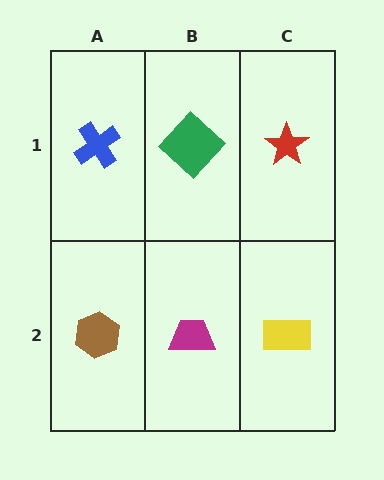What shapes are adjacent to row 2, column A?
A blue cross (row 1, column A), a magenta trapezoid (row 2, column B).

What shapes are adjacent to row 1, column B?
A magenta trapezoid (row 2, column B), a blue cross (row 1, column A), a red star (row 1, column C).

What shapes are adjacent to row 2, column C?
A red star (row 1, column C), a magenta trapezoid (row 2, column B).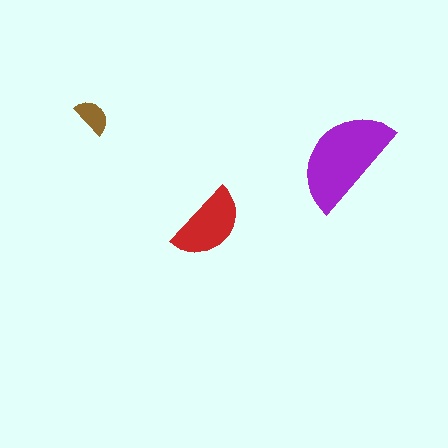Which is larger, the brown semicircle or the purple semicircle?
The purple one.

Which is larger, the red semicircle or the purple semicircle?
The purple one.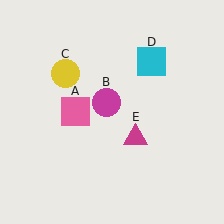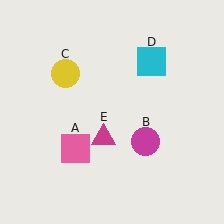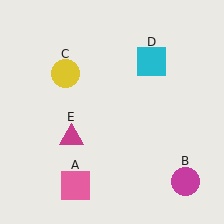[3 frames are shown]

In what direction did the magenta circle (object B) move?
The magenta circle (object B) moved down and to the right.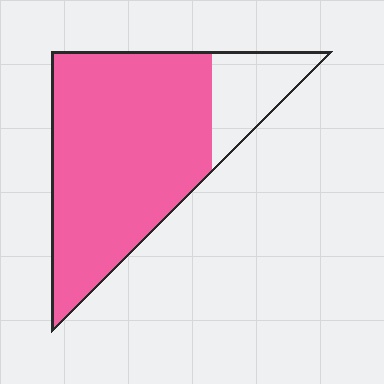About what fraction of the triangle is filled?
About four fifths (4/5).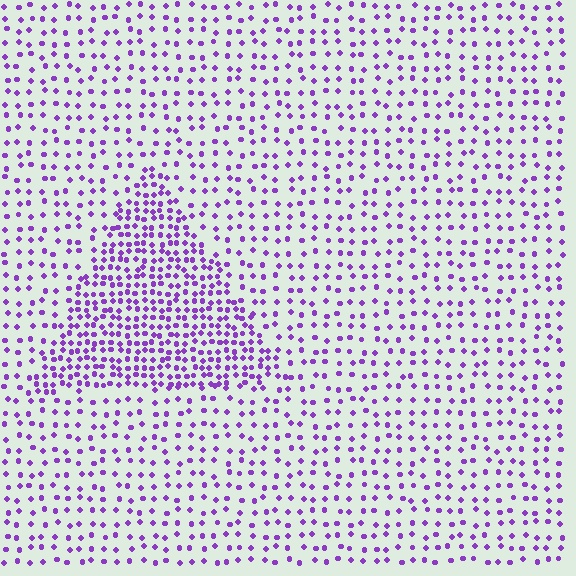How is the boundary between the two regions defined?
The boundary is defined by a change in element density (approximately 2.2x ratio). All elements are the same color, size, and shape.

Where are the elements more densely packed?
The elements are more densely packed inside the triangle boundary.